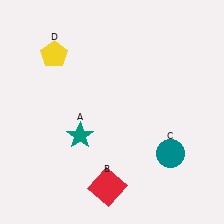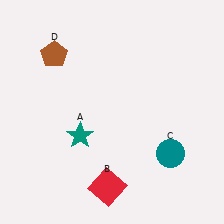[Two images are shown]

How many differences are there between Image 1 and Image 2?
There is 1 difference between the two images.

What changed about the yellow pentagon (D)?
In Image 1, D is yellow. In Image 2, it changed to brown.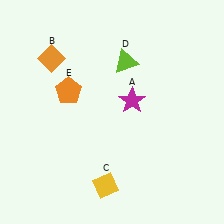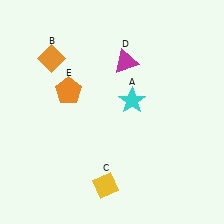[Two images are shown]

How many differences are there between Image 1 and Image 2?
There are 2 differences between the two images.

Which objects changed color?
A changed from magenta to cyan. D changed from lime to magenta.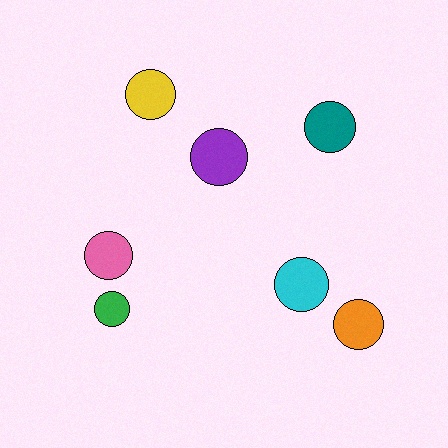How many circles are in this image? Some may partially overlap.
There are 7 circles.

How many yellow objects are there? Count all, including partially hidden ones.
There is 1 yellow object.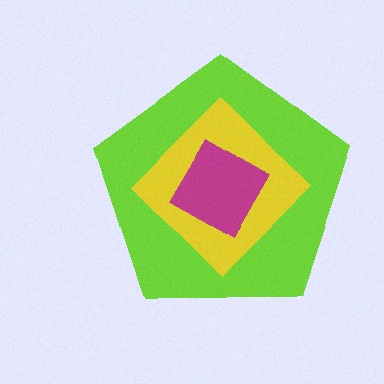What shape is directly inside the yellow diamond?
The magenta diamond.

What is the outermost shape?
The lime pentagon.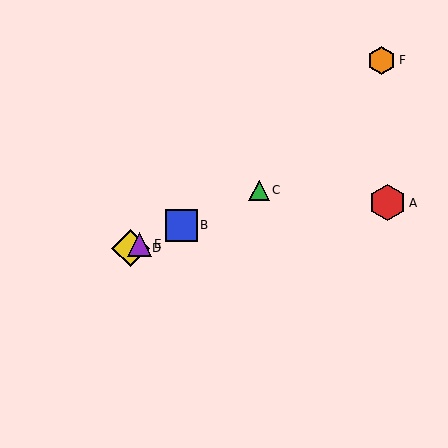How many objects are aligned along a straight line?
4 objects (B, C, D, E) are aligned along a straight line.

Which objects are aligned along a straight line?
Objects B, C, D, E are aligned along a straight line.